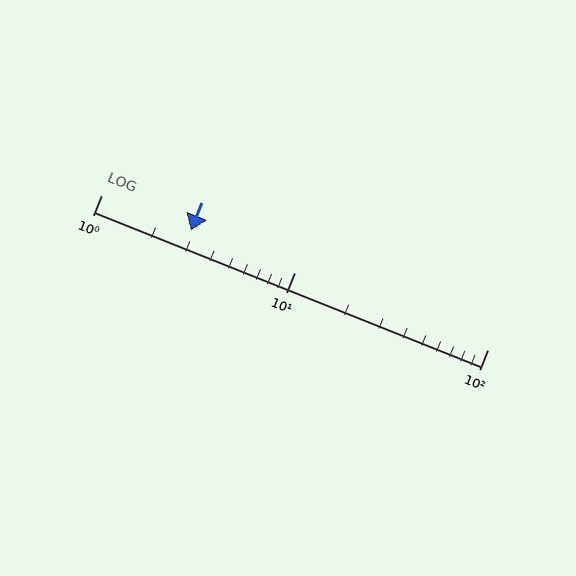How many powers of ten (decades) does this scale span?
The scale spans 2 decades, from 1 to 100.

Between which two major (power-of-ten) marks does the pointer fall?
The pointer is between 1 and 10.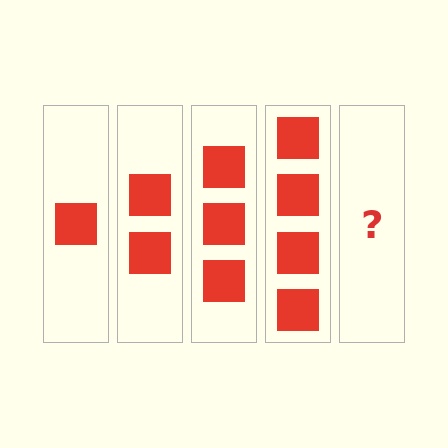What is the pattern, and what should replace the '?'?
The pattern is that each step adds one more square. The '?' should be 5 squares.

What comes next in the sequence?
The next element should be 5 squares.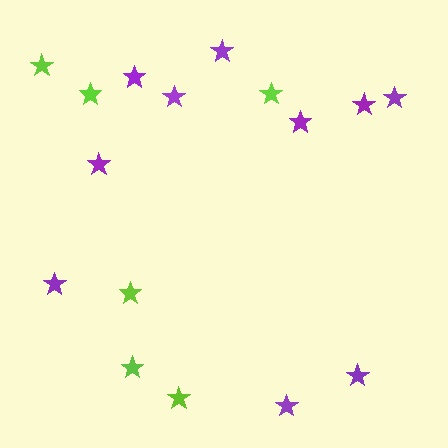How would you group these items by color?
There are 2 groups: one group of lime stars (6) and one group of purple stars (10).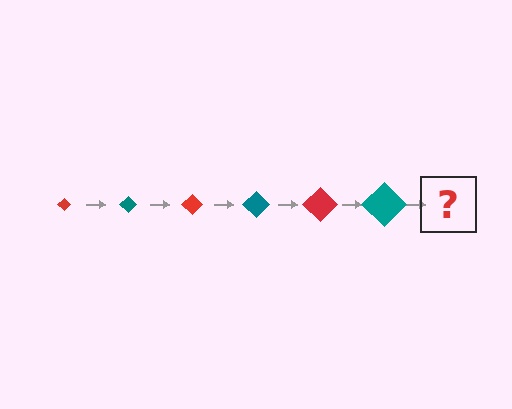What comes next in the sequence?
The next element should be a red diamond, larger than the previous one.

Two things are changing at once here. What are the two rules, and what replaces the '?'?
The two rules are that the diamond grows larger each step and the color cycles through red and teal. The '?' should be a red diamond, larger than the previous one.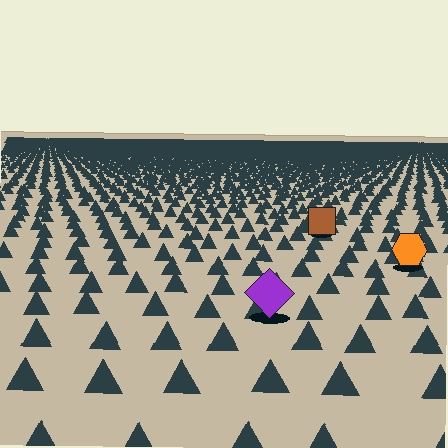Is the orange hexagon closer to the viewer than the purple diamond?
No. The purple diamond is closer — you can tell from the texture gradient: the ground texture is coarser near it.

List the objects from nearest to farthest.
From nearest to farthest: the purple diamond, the orange hexagon, the brown square.